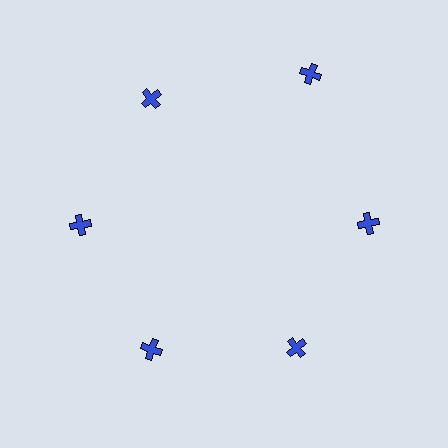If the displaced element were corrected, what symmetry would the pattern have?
It would have 6-fold rotational symmetry — the pattern would map onto itself every 60 degrees.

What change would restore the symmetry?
The symmetry would be restored by moving it inward, back onto the ring so that all 6 crosses sit at equal angles and equal distance from the center.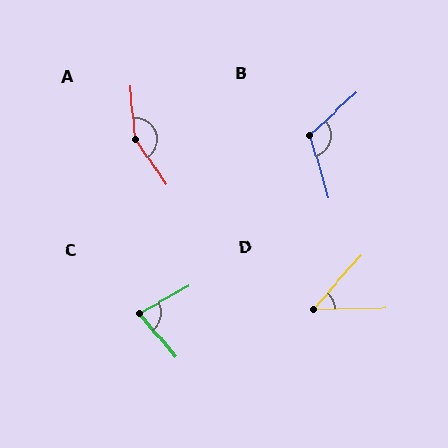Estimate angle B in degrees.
Approximately 116 degrees.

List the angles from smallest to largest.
D (47°), C (79°), B (116°), A (151°).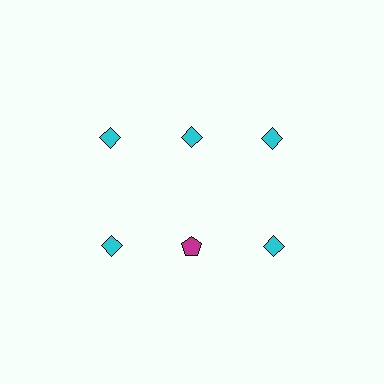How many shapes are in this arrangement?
There are 6 shapes arranged in a grid pattern.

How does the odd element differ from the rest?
It differs in both color (magenta instead of cyan) and shape (pentagon instead of diamond).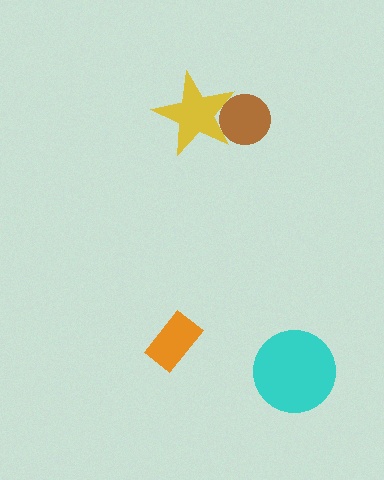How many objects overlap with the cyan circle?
0 objects overlap with the cyan circle.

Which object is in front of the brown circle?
The yellow star is in front of the brown circle.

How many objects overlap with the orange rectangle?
0 objects overlap with the orange rectangle.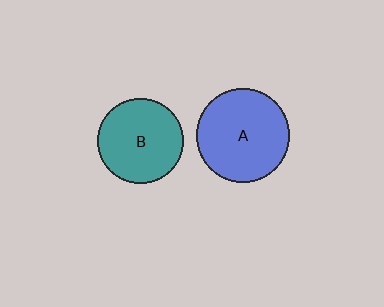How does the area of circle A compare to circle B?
Approximately 1.2 times.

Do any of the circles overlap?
No, none of the circles overlap.